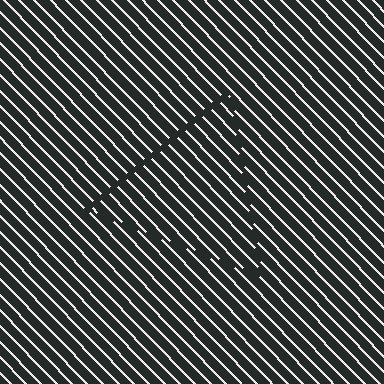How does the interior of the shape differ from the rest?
The interior of the shape contains the same grating, shifted by half a period — the contour is defined by the phase discontinuity where line-ends from the inner and outer gratings abut.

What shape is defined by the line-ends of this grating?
An illusory triangle. The interior of the shape contains the same grating, shifted by half a period — the contour is defined by the phase discontinuity where line-ends from the inner and outer gratings abut.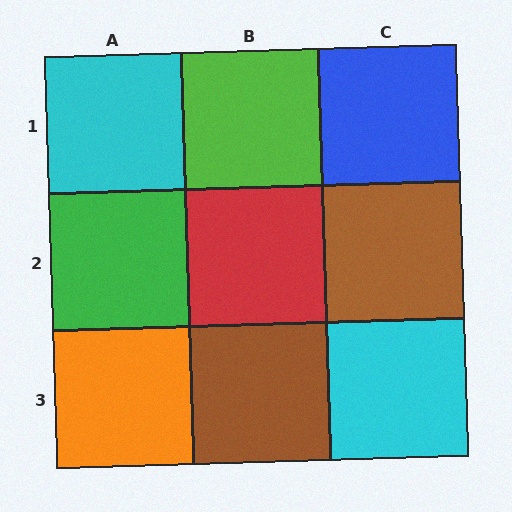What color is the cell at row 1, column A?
Cyan.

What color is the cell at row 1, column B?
Lime.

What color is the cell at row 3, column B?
Brown.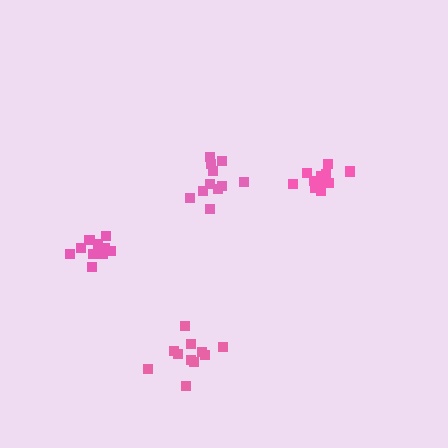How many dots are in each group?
Group 1: 11 dots, Group 2: 13 dots, Group 3: 11 dots, Group 4: 10 dots (45 total).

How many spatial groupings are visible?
There are 4 spatial groupings.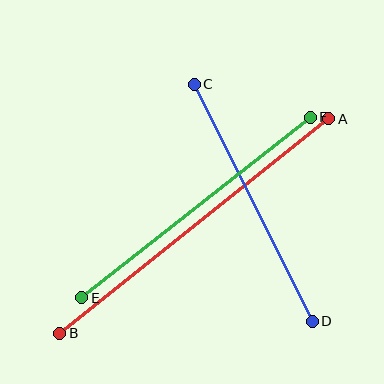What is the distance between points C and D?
The distance is approximately 265 pixels.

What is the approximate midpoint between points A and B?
The midpoint is at approximately (194, 226) pixels.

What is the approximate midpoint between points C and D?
The midpoint is at approximately (253, 203) pixels.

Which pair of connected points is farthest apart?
Points A and B are farthest apart.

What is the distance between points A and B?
The distance is approximately 344 pixels.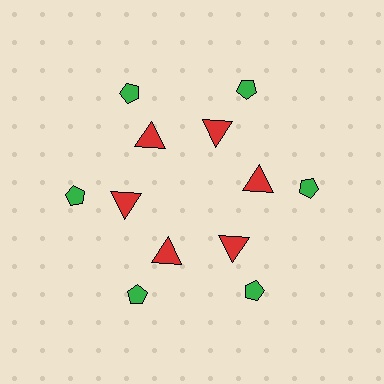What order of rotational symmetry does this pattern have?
This pattern has 6-fold rotational symmetry.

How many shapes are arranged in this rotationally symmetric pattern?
There are 12 shapes, arranged in 6 groups of 2.